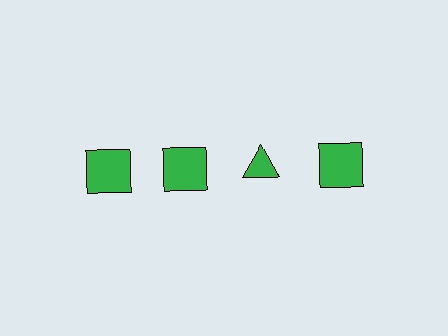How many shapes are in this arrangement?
There are 4 shapes arranged in a grid pattern.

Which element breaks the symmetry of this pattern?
The green triangle in the top row, center column breaks the symmetry. All other shapes are green squares.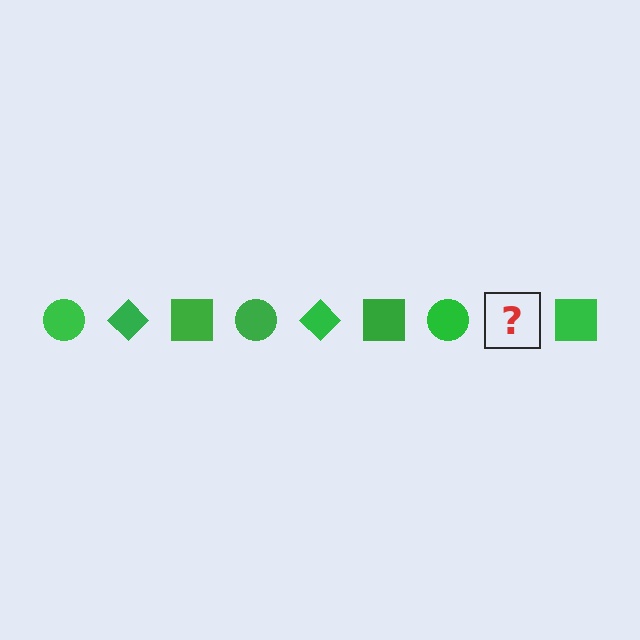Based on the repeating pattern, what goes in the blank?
The blank should be a green diamond.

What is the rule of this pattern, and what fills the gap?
The rule is that the pattern cycles through circle, diamond, square shapes in green. The gap should be filled with a green diamond.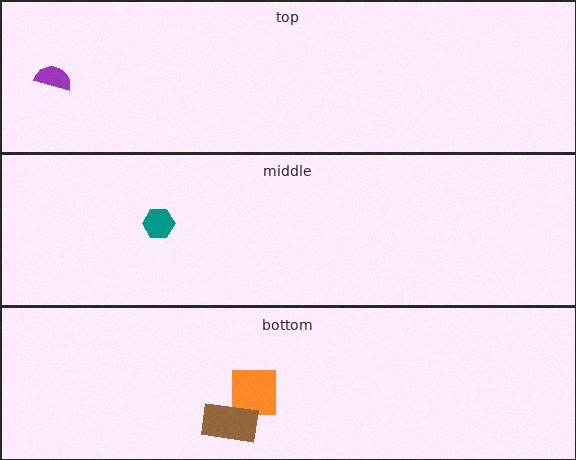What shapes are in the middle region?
The teal hexagon.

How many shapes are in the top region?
1.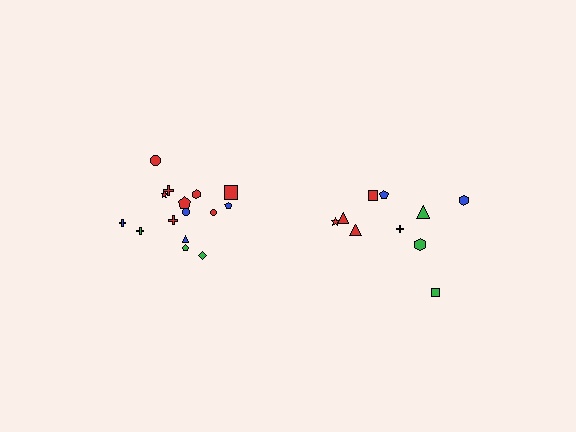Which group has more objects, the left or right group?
The left group.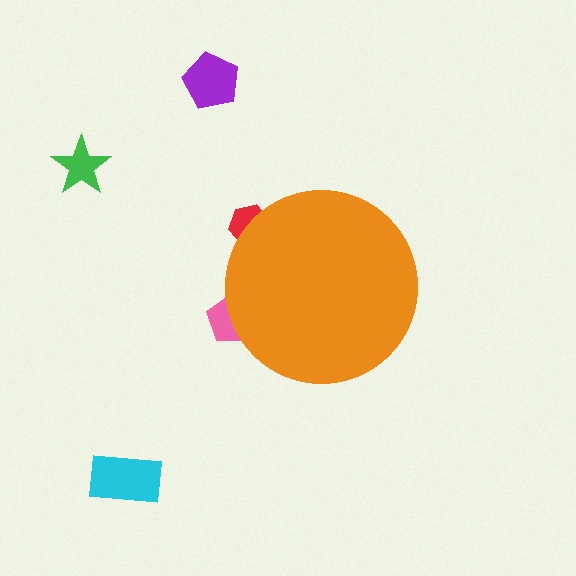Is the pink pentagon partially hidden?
Yes, the pink pentagon is partially hidden behind the orange circle.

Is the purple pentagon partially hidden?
No, the purple pentagon is fully visible.